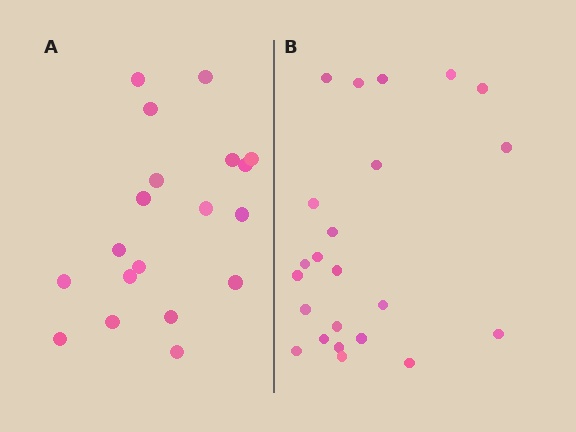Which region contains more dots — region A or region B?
Region B (the right region) has more dots.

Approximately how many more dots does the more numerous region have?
Region B has about 4 more dots than region A.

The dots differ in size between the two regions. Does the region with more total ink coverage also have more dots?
No. Region A has more total ink coverage because its dots are larger, but region B actually contains more individual dots. Total area can be misleading — the number of items is what matters here.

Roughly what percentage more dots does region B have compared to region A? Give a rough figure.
About 20% more.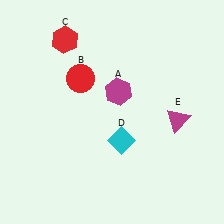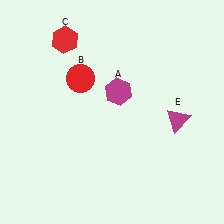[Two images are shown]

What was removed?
The cyan diamond (D) was removed in Image 2.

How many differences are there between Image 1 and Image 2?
There is 1 difference between the two images.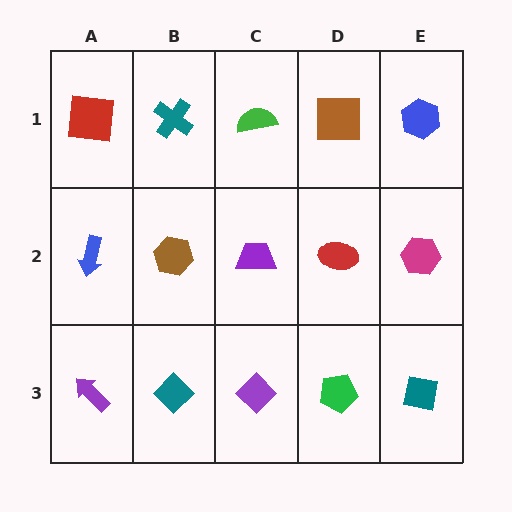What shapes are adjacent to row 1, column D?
A red ellipse (row 2, column D), a green semicircle (row 1, column C), a blue hexagon (row 1, column E).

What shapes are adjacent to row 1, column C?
A purple trapezoid (row 2, column C), a teal cross (row 1, column B), a brown square (row 1, column D).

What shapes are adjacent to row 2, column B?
A teal cross (row 1, column B), a teal diamond (row 3, column B), a blue arrow (row 2, column A), a purple trapezoid (row 2, column C).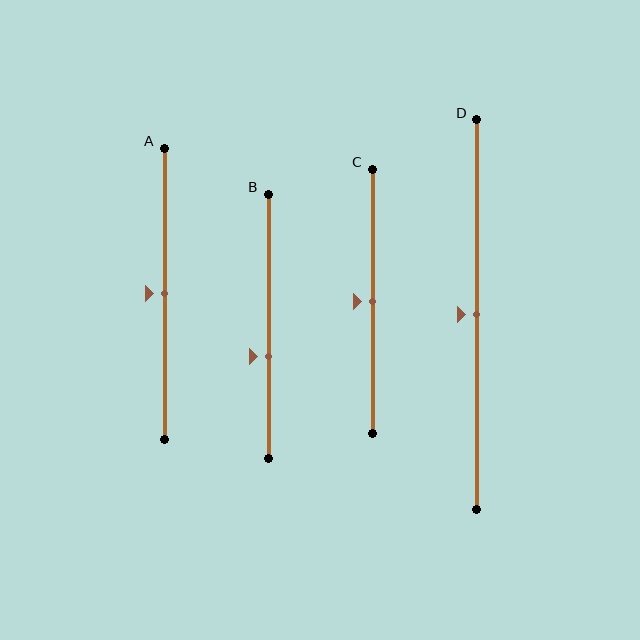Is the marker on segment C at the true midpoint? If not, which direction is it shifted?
Yes, the marker on segment C is at the true midpoint.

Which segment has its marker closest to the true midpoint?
Segment A has its marker closest to the true midpoint.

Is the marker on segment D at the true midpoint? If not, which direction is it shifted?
Yes, the marker on segment D is at the true midpoint.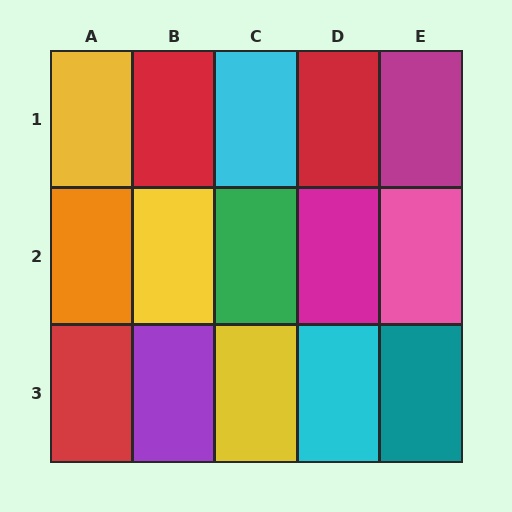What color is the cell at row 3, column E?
Teal.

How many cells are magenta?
2 cells are magenta.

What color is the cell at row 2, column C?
Green.